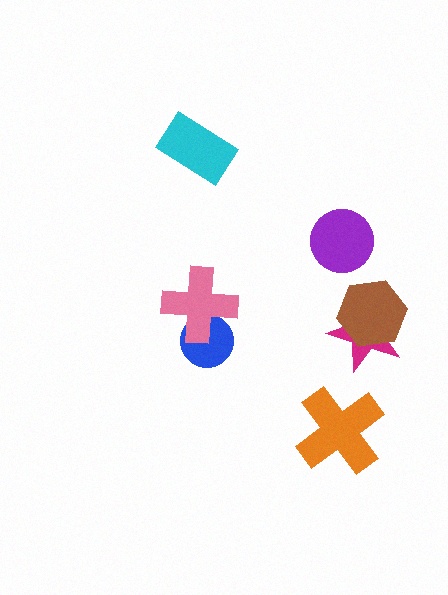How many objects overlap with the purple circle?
0 objects overlap with the purple circle.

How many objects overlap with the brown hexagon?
1 object overlaps with the brown hexagon.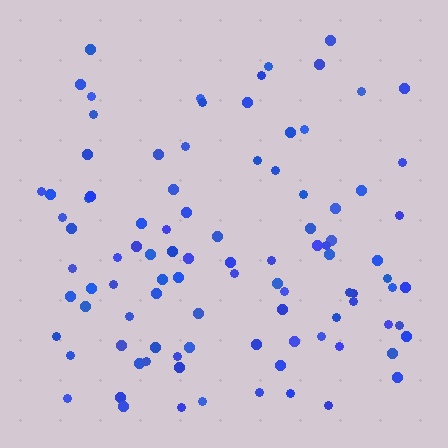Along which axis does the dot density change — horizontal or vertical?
Vertical.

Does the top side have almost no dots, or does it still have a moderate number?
Still a moderate number, just noticeably fewer than the bottom.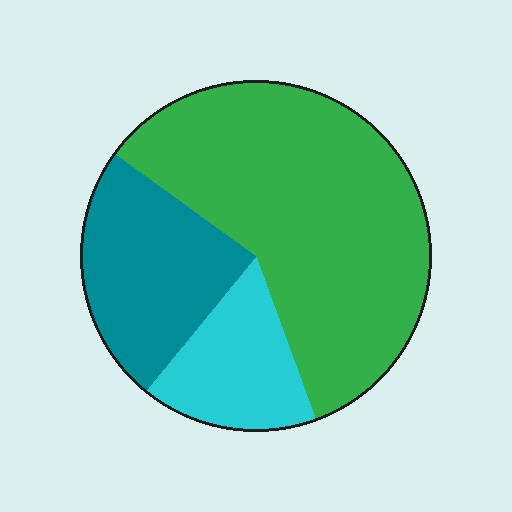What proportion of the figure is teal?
Teal covers around 25% of the figure.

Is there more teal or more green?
Green.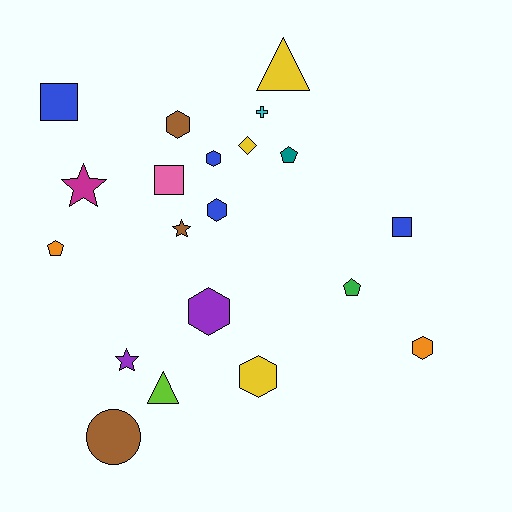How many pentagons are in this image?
There are 3 pentagons.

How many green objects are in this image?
There is 1 green object.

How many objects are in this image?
There are 20 objects.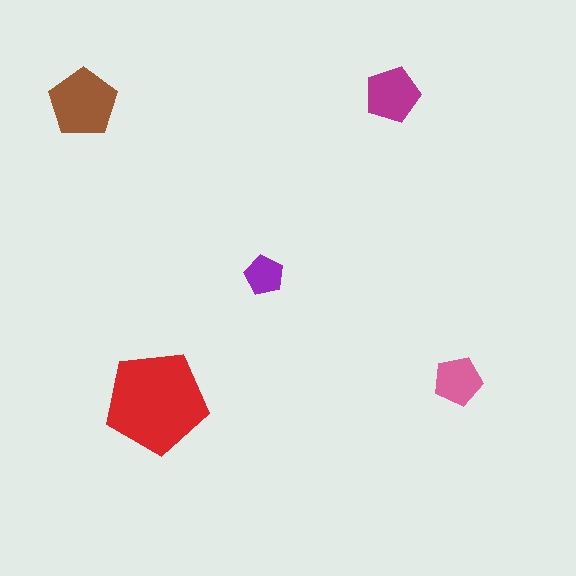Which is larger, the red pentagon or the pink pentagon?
The red one.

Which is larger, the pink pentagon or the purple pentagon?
The pink one.